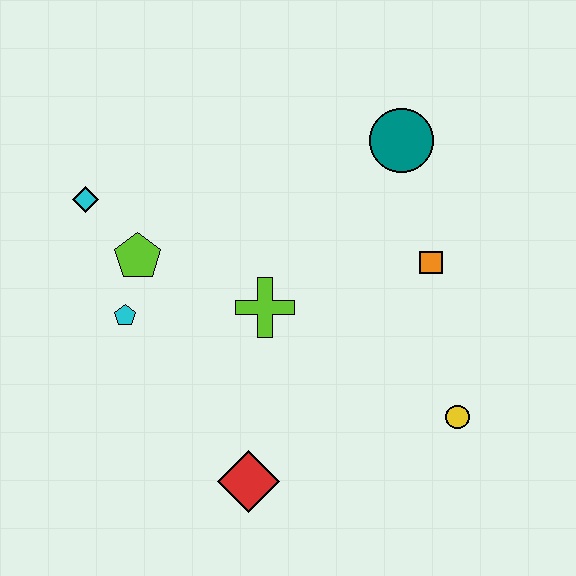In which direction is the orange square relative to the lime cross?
The orange square is to the right of the lime cross.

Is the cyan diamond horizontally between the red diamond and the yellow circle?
No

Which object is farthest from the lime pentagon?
The yellow circle is farthest from the lime pentagon.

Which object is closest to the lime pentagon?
The cyan pentagon is closest to the lime pentagon.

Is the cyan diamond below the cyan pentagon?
No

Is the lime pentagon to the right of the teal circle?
No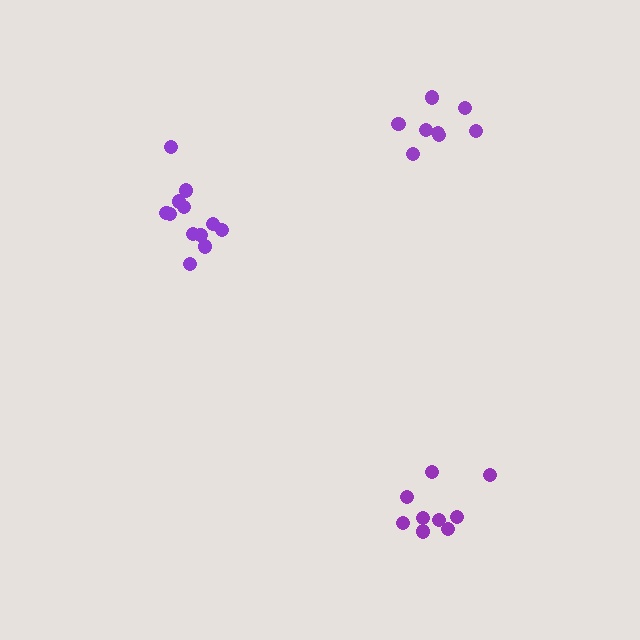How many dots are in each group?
Group 1: 9 dots, Group 2: 8 dots, Group 3: 12 dots (29 total).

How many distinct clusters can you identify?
There are 3 distinct clusters.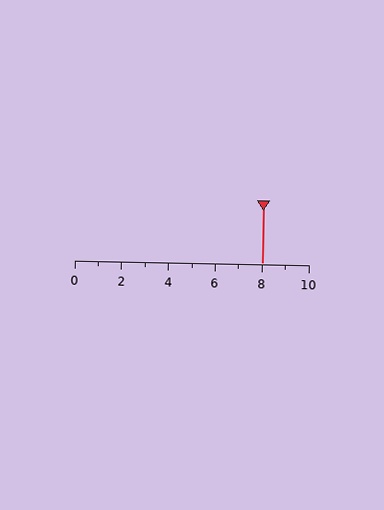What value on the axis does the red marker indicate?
The marker indicates approximately 8.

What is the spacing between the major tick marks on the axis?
The major ticks are spaced 2 apart.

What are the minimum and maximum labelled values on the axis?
The axis runs from 0 to 10.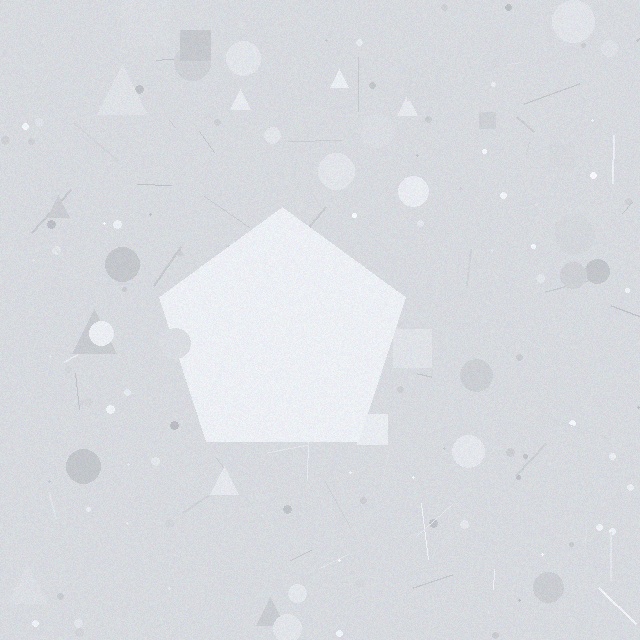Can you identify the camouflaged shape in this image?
The camouflaged shape is a pentagon.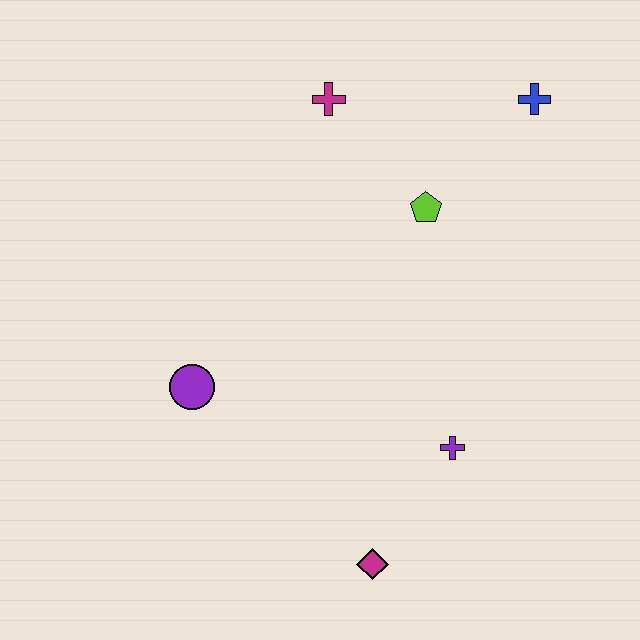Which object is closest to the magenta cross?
The lime pentagon is closest to the magenta cross.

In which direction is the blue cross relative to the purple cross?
The blue cross is above the purple cross.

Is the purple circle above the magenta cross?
No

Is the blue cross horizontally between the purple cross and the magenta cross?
No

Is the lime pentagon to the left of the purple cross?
Yes